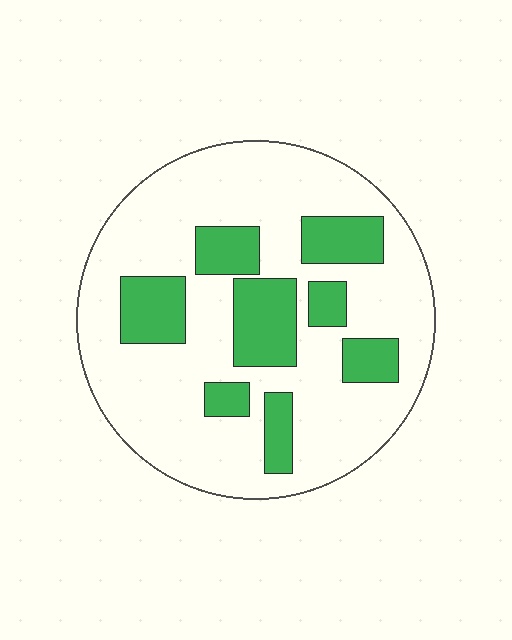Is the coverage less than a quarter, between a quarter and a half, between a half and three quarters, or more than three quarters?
Between a quarter and a half.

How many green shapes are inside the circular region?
8.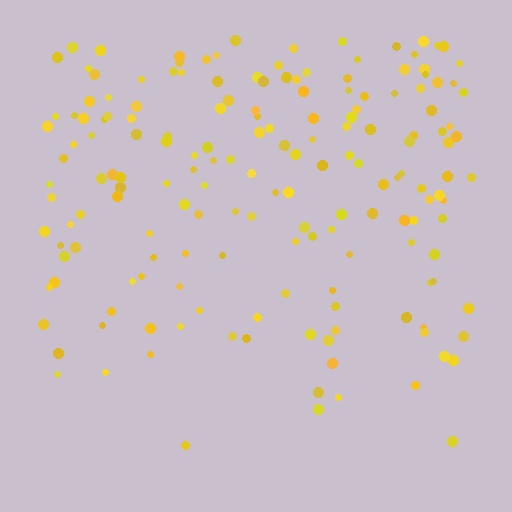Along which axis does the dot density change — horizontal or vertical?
Vertical.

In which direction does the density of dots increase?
From bottom to top, with the top side densest.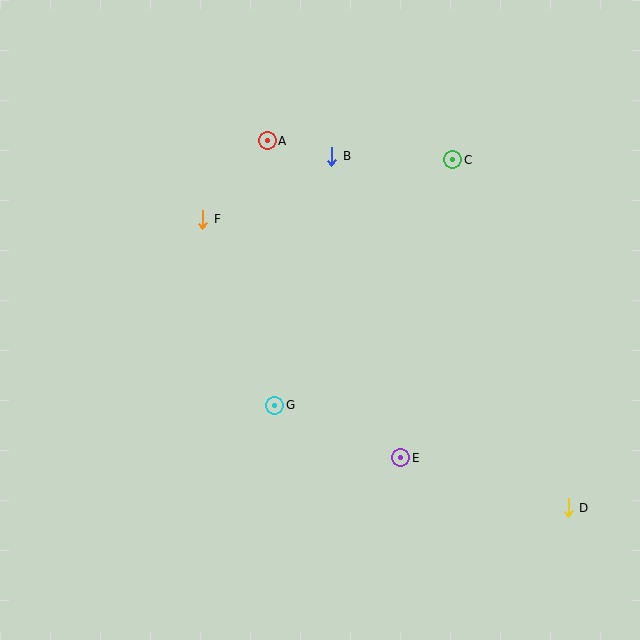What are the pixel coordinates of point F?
Point F is at (203, 219).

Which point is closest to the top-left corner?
Point F is closest to the top-left corner.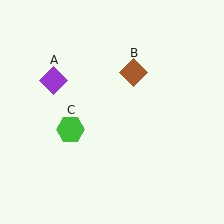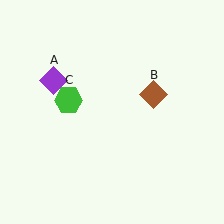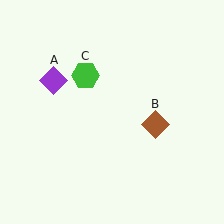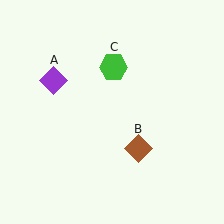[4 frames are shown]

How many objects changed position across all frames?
2 objects changed position: brown diamond (object B), green hexagon (object C).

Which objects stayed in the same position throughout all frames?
Purple diamond (object A) remained stationary.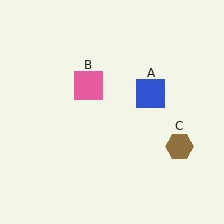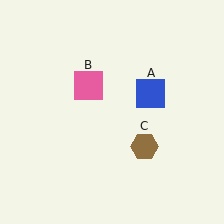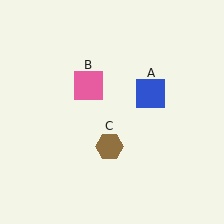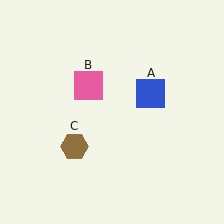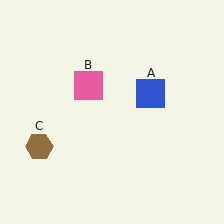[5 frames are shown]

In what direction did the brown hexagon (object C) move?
The brown hexagon (object C) moved left.